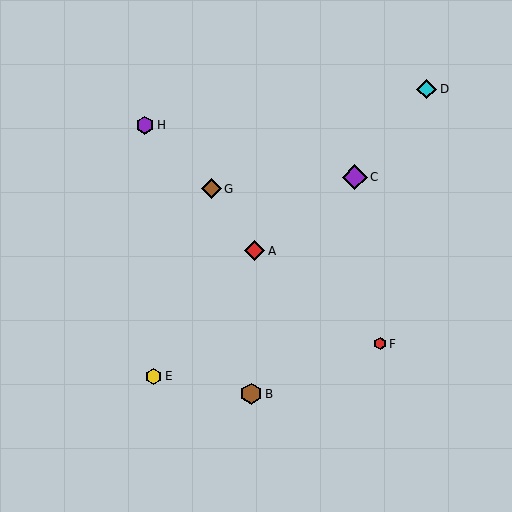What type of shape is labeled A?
Shape A is a red diamond.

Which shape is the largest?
The purple diamond (labeled C) is the largest.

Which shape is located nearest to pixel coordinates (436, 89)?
The cyan diamond (labeled D) at (427, 89) is nearest to that location.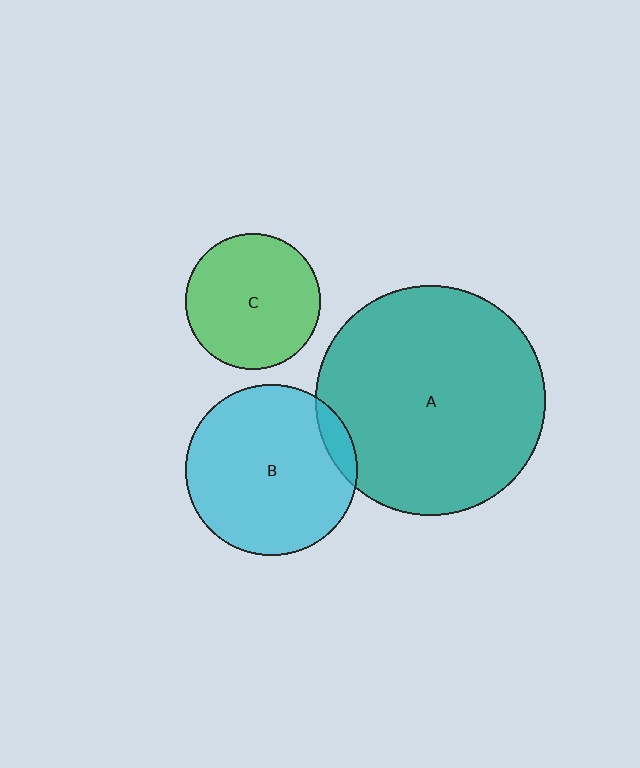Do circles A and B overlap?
Yes.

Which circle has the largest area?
Circle A (teal).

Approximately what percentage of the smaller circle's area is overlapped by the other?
Approximately 10%.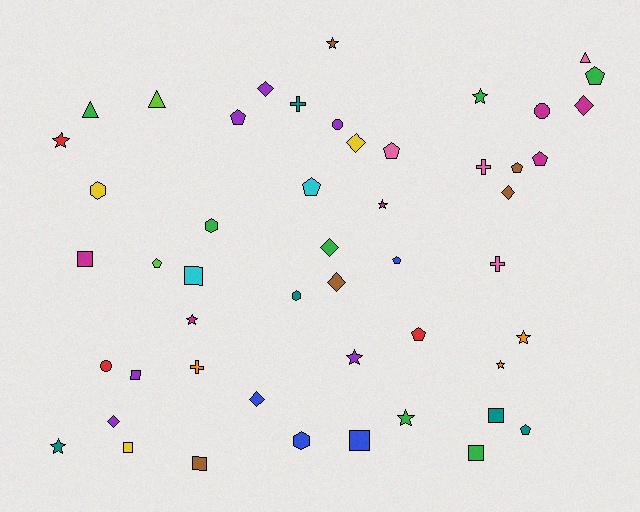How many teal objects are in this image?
There are 5 teal objects.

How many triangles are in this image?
There are 3 triangles.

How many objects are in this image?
There are 50 objects.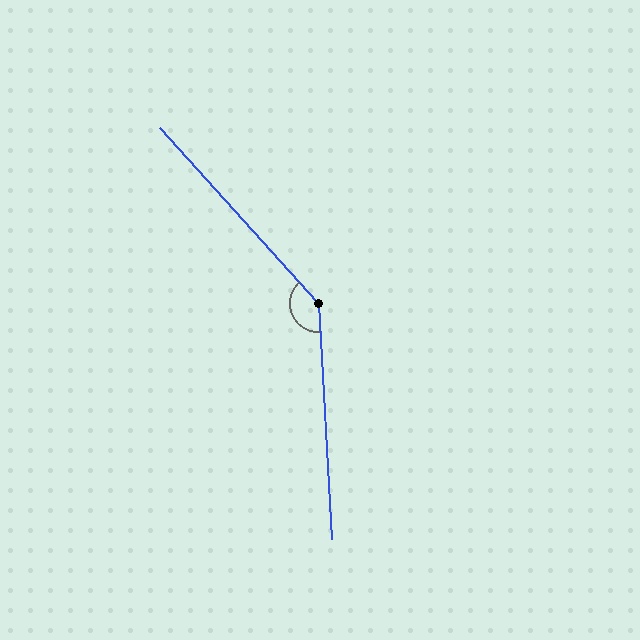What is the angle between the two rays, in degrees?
Approximately 141 degrees.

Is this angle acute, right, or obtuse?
It is obtuse.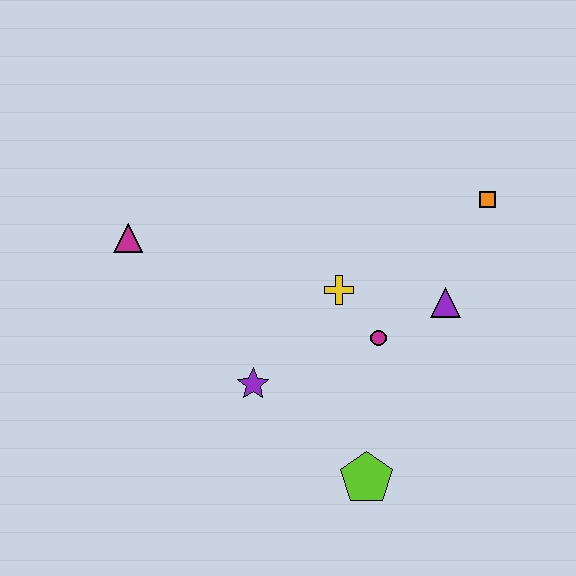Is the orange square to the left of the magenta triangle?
No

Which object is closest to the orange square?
The purple triangle is closest to the orange square.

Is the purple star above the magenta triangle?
No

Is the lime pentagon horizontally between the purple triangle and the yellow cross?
Yes